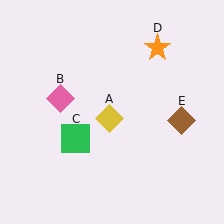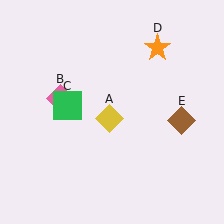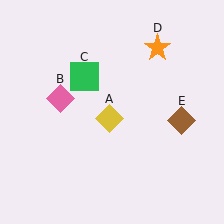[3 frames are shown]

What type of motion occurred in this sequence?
The green square (object C) rotated clockwise around the center of the scene.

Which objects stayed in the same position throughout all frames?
Yellow diamond (object A) and pink diamond (object B) and orange star (object D) and brown diamond (object E) remained stationary.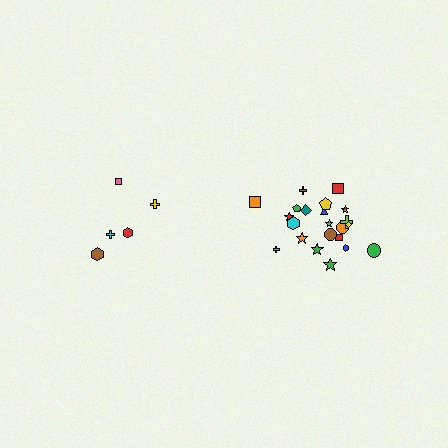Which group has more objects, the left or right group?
The right group.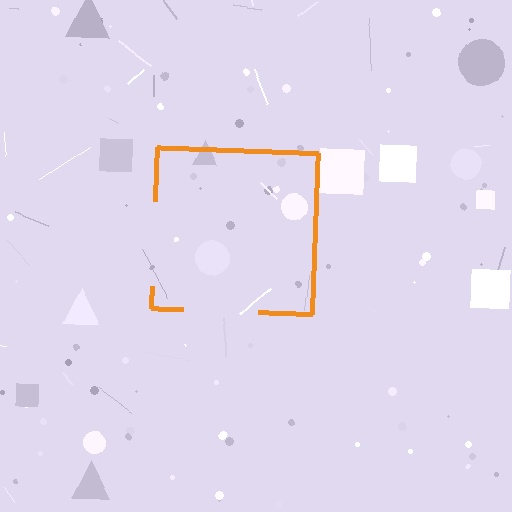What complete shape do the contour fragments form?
The contour fragments form a square.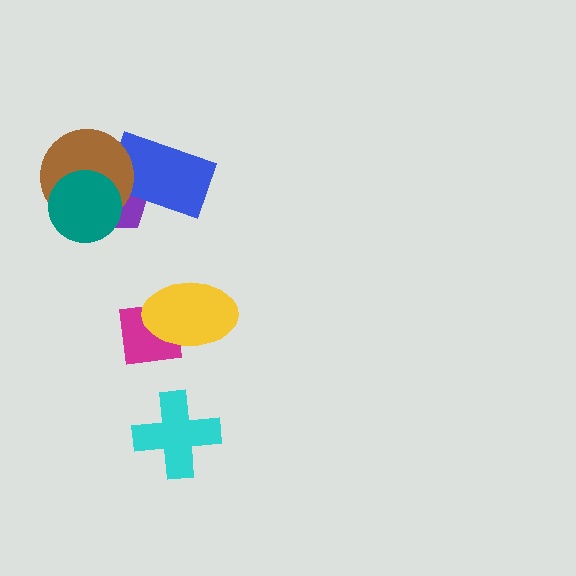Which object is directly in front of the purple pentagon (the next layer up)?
The blue rectangle is directly in front of the purple pentagon.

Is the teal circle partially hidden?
No, no other shape covers it.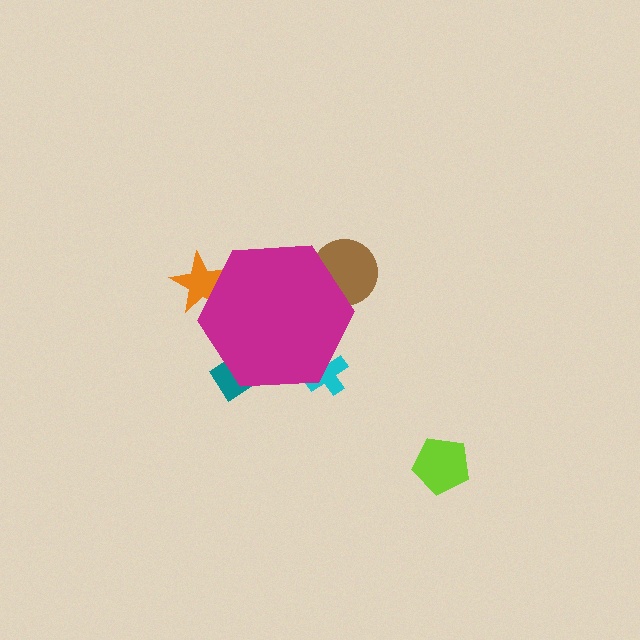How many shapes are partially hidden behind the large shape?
4 shapes are partially hidden.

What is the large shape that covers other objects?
A magenta hexagon.